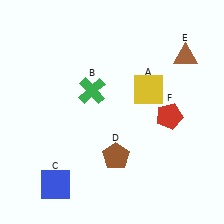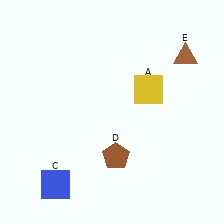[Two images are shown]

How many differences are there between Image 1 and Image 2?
There are 2 differences between the two images.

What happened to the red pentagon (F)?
The red pentagon (F) was removed in Image 2. It was in the bottom-right area of Image 1.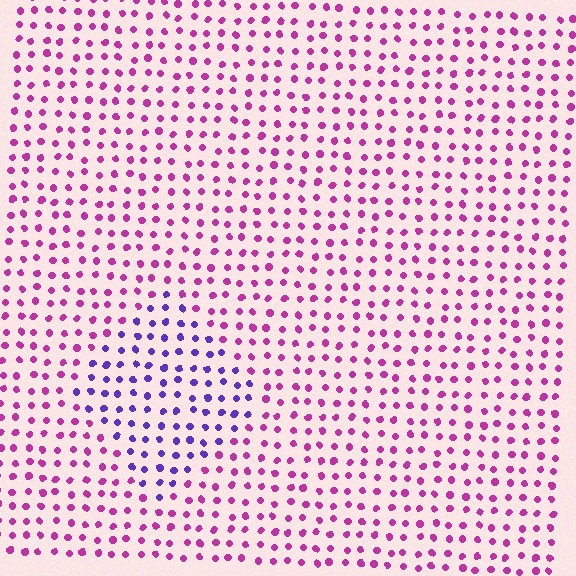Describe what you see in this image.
The image is filled with small magenta elements in a uniform arrangement. A diamond-shaped region is visible where the elements are tinted to a slightly different hue, forming a subtle color boundary.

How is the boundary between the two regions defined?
The boundary is defined purely by a slight shift in hue (about 53 degrees). Spacing, size, and orientation are identical on both sides.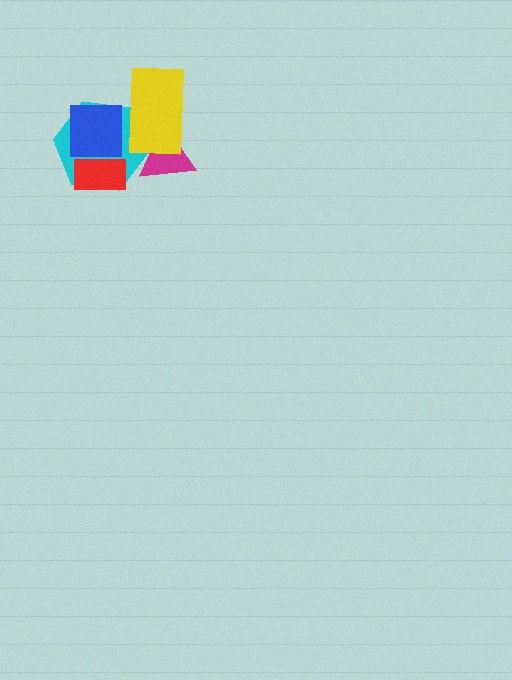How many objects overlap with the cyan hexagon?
4 objects overlap with the cyan hexagon.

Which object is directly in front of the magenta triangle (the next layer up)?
The cyan hexagon is directly in front of the magenta triangle.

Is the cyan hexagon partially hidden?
Yes, it is partially covered by another shape.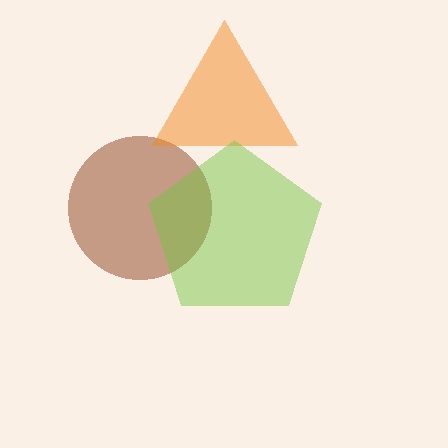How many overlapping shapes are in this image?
There are 3 overlapping shapes in the image.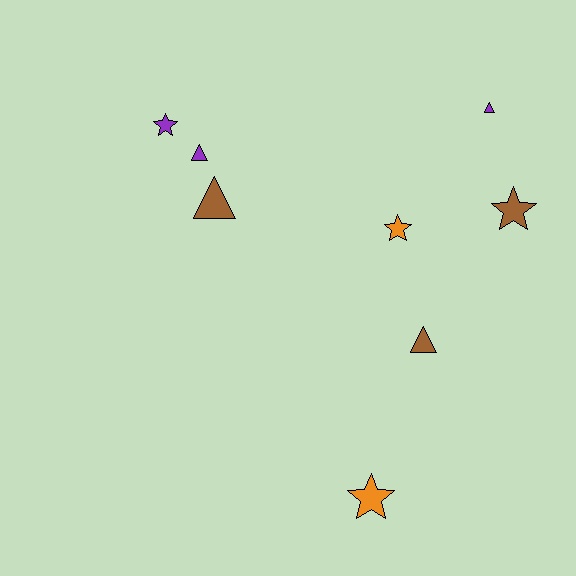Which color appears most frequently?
Brown, with 3 objects.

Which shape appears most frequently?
Triangle, with 4 objects.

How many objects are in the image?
There are 8 objects.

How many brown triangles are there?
There are 2 brown triangles.